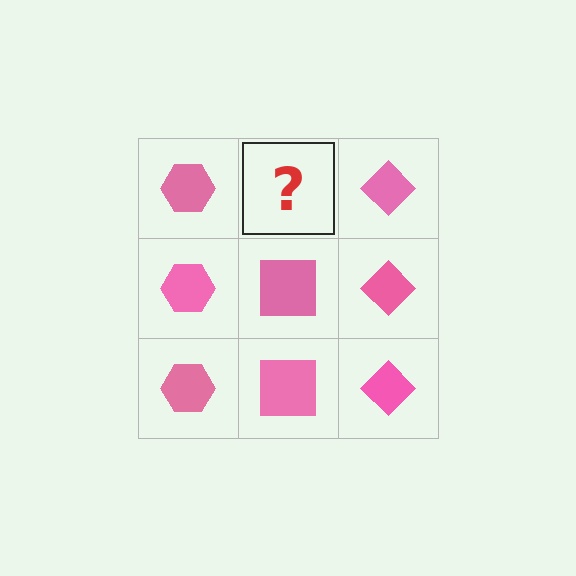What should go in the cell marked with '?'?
The missing cell should contain a pink square.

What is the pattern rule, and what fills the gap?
The rule is that each column has a consistent shape. The gap should be filled with a pink square.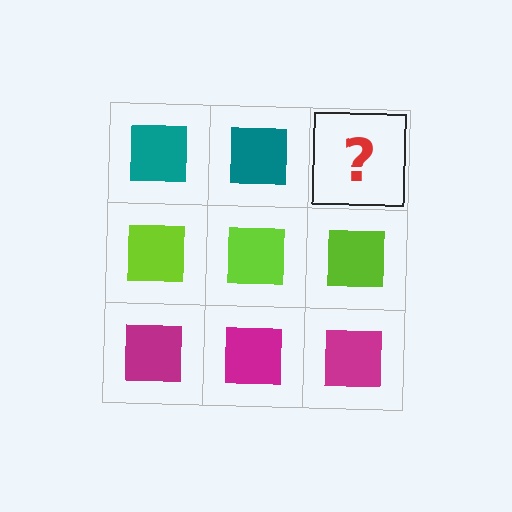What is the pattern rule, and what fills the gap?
The rule is that each row has a consistent color. The gap should be filled with a teal square.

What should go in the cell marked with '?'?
The missing cell should contain a teal square.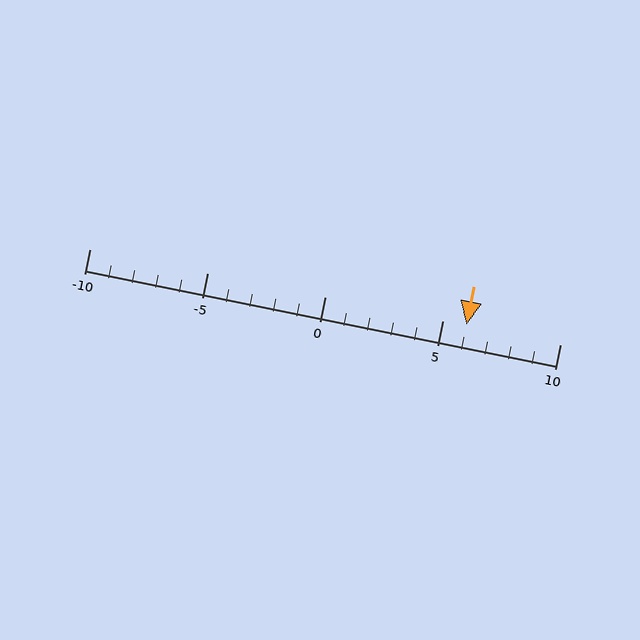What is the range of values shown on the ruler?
The ruler shows values from -10 to 10.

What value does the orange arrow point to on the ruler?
The orange arrow points to approximately 6.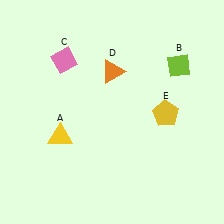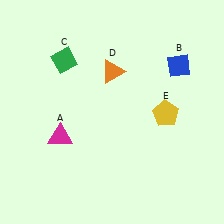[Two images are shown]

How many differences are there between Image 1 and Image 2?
There are 3 differences between the two images.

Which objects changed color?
A changed from yellow to magenta. B changed from lime to blue. C changed from pink to green.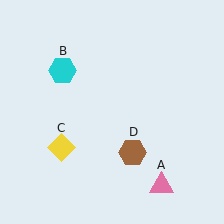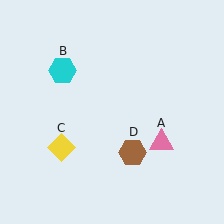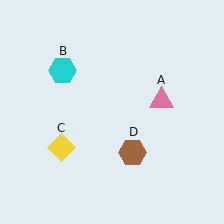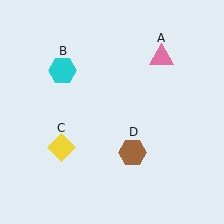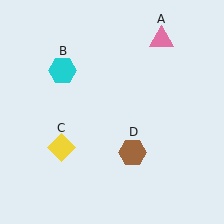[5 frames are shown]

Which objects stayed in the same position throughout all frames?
Cyan hexagon (object B) and yellow diamond (object C) and brown hexagon (object D) remained stationary.